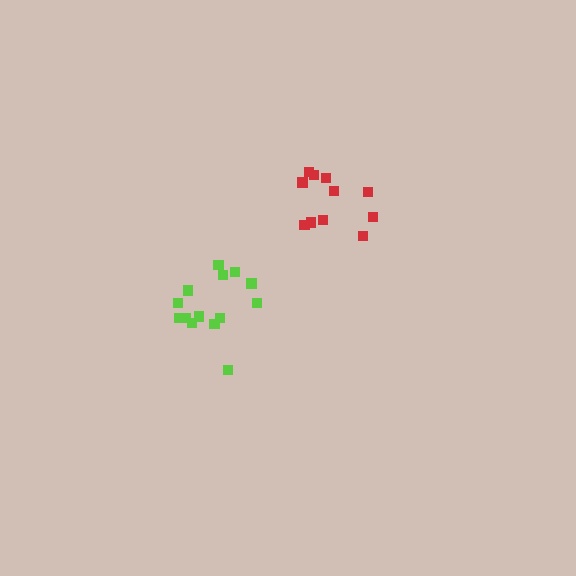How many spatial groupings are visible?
There are 2 spatial groupings.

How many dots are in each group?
Group 1: 14 dots, Group 2: 11 dots (25 total).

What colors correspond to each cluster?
The clusters are colored: lime, red.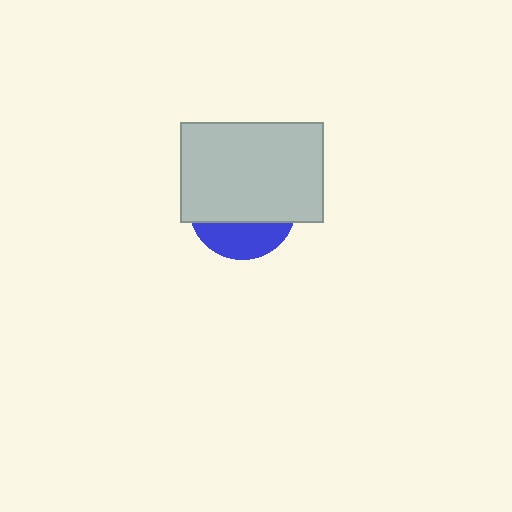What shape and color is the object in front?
The object in front is a light gray rectangle.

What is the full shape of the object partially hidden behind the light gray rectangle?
The partially hidden object is a blue circle.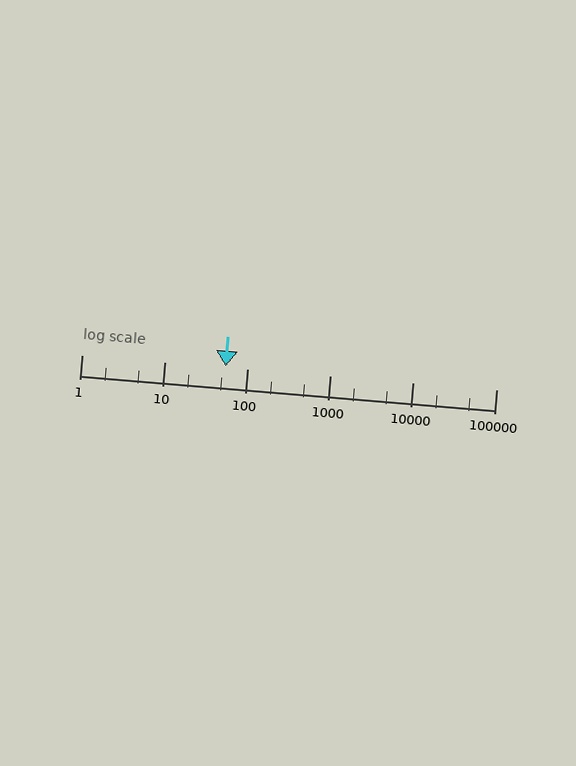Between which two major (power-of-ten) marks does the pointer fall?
The pointer is between 10 and 100.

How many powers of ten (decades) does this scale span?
The scale spans 5 decades, from 1 to 100000.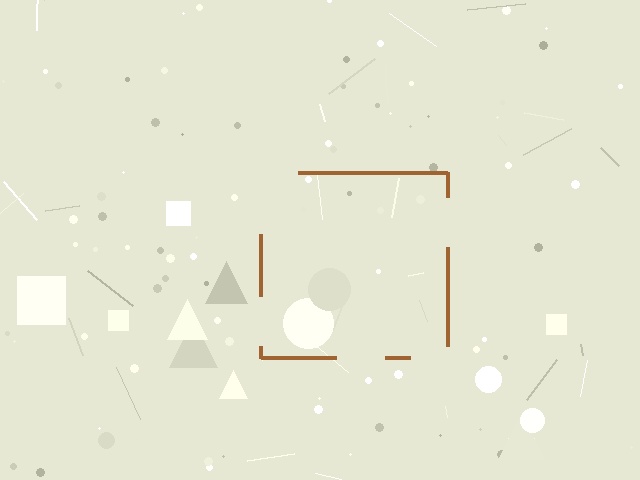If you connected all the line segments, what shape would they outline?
They would outline a square.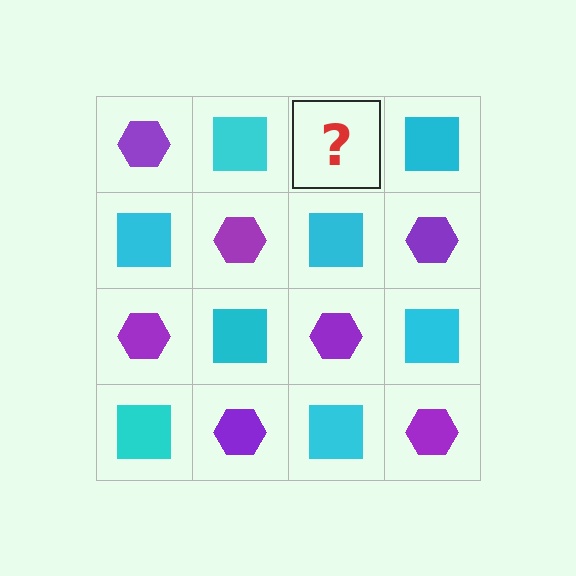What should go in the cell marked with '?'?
The missing cell should contain a purple hexagon.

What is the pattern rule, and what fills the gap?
The rule is that it alternates purple hexagon and cyan square in a checkerboard pattern. The gap should be filled with a purple hexagon.